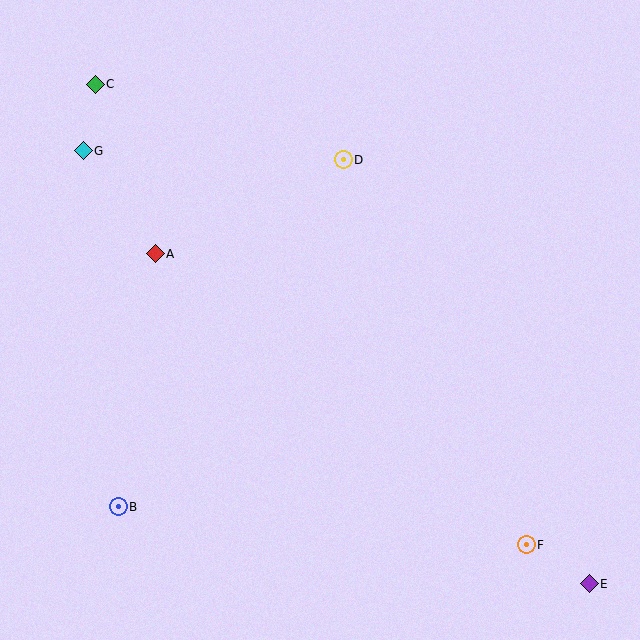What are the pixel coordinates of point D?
Point D is at (343, 160).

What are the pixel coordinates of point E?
Point E is at (589, 584).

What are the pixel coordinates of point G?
Point G is at (83, 151).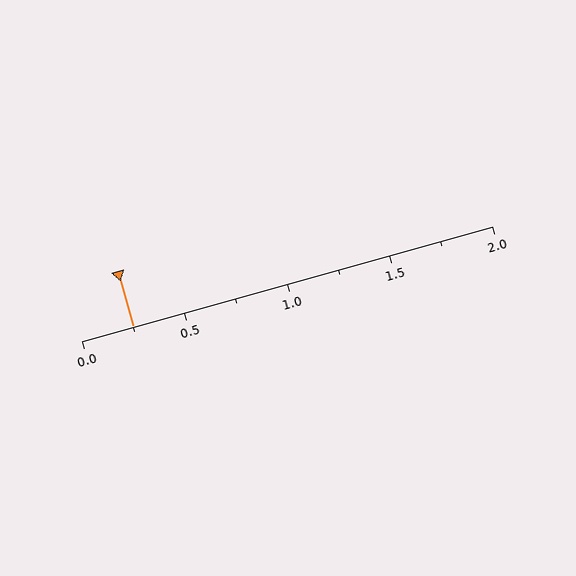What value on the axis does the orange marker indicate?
The marker indicates approximately 0.25.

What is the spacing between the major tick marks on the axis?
The major ticks are spaced 0.5 apart.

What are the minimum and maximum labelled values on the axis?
The axis runs from 0.0 to 2.0.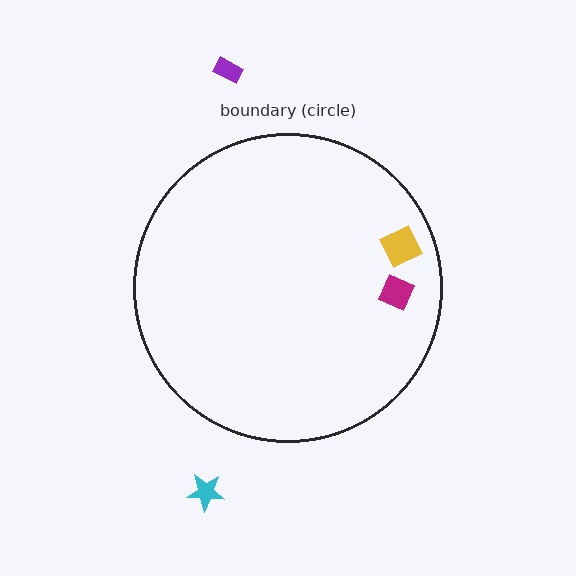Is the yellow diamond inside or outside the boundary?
Inside.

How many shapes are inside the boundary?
2 inside, 2 outside.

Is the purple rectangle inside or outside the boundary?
Outside.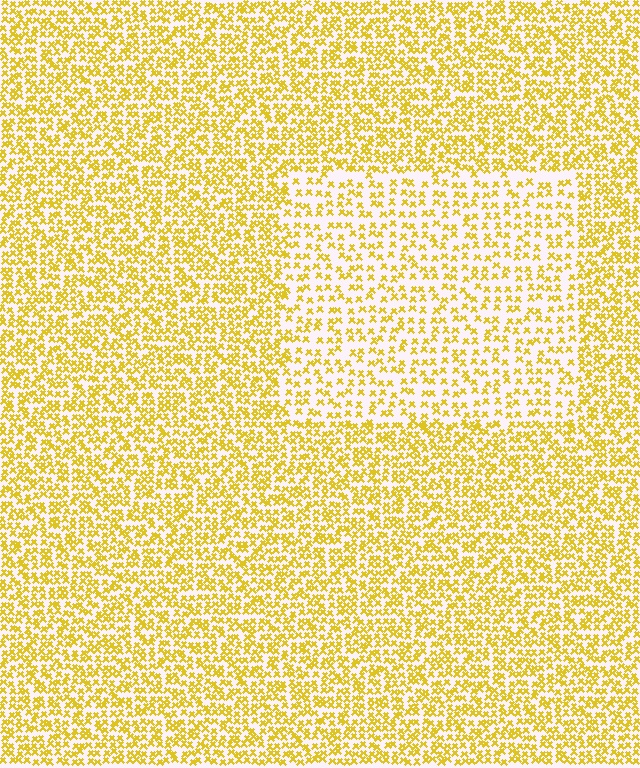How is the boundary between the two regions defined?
The boundary is defined by a change in element density (approximately 1.8x ratio). All elements are the same color, size, and shape.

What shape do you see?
I see a rectangle.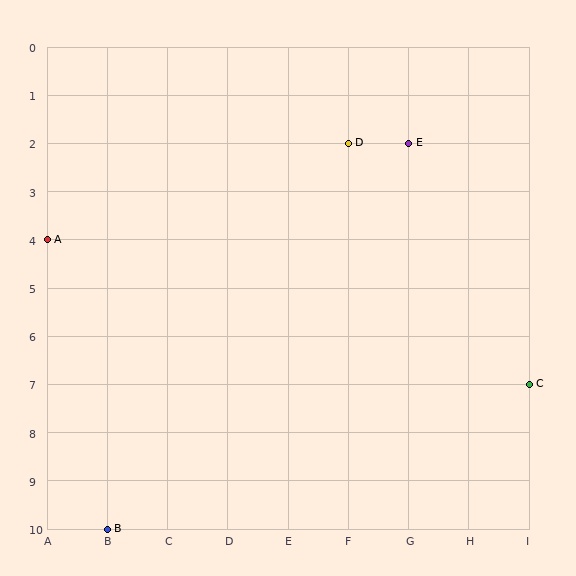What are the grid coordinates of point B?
Point B is at grid coordinates (B, 10).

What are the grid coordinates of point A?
Point A is at grid coordinates (A, 4).